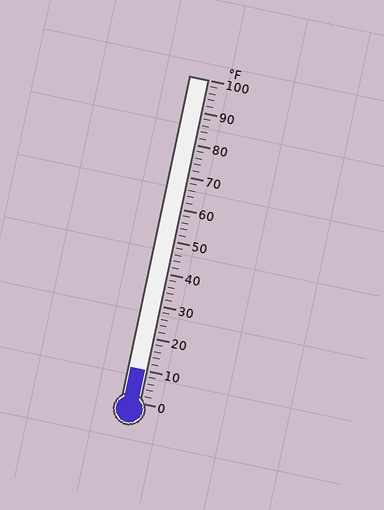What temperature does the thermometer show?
The thermometer shows approximately 10°F.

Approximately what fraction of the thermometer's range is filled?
The thermometer is filled to approximately 10% of its range.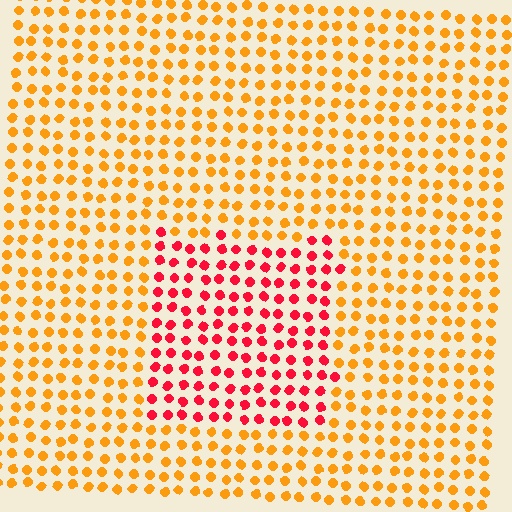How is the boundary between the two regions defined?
The boundary is defined purely by a slight shift in hue (about 46 degrees). Spacing, size, and orientation are identical on both sides.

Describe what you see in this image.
The image is filled with small orange elements in a uniform arrangement. A rectangle-shaped region is visible where the elements are tinted to a slightly different hue, forming a subtle color boundary.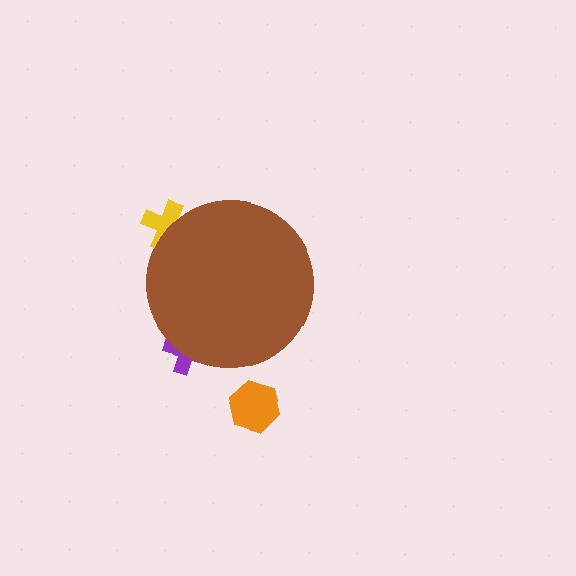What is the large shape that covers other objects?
A brown circle.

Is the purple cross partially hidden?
Yes, the purple cross is partially hidden behind the brown circle.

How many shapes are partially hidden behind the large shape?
2 shapes are partially hidden.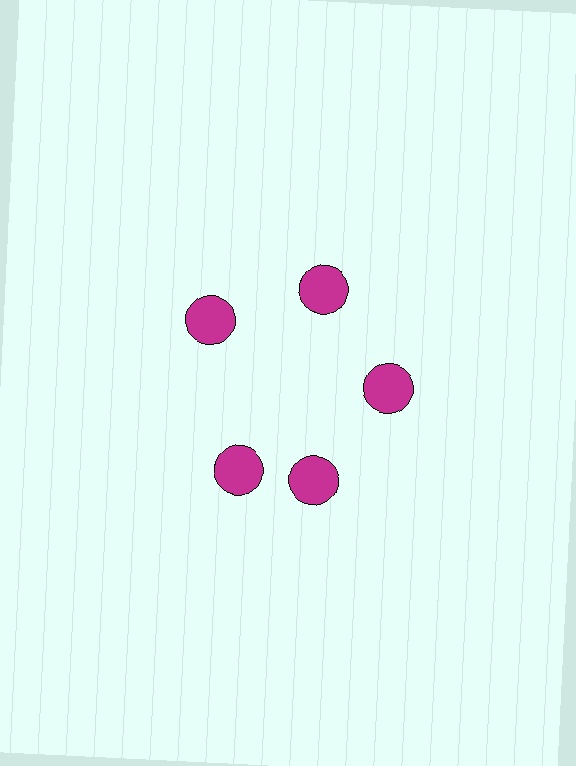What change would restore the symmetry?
The symmetry would be restored by rotating it back into even spacing with its neighbors so that all 5 circles sit at equal angles and equal distance from the center.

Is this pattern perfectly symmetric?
No. The 5 magenta circles are arranged in a ring, but one element near the 8 o'clock position is rotated out of alignment along the ring, breaking the 5-fold rotational symmetry.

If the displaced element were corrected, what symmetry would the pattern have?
It would have 5-fold rotational symmetry — the pattern would map onto itself every 72 degrees.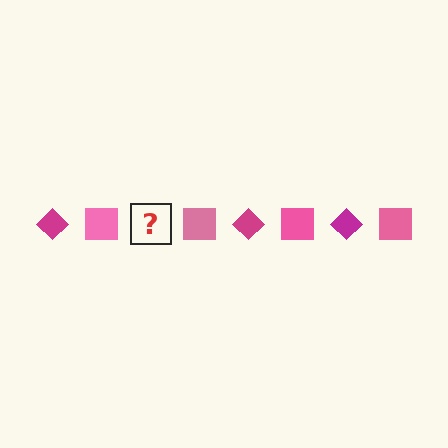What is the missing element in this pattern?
The missing element is a magenta diamond.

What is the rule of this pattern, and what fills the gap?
The rule is that the pattern alternates between magenta diamond and pink square. The gap should be filled with a magenta diamond.